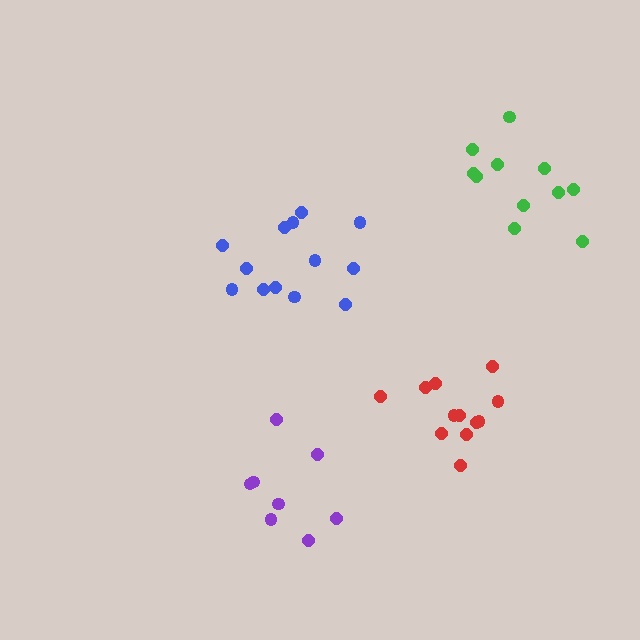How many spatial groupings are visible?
There are 4 spatial groupings.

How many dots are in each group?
Group 1: 12 dots, Group 2: 8 dots, Group 3: 13 dots, Group 4: 11 dots (44 total).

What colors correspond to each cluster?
The clusters are colored: red, purple, blue, green.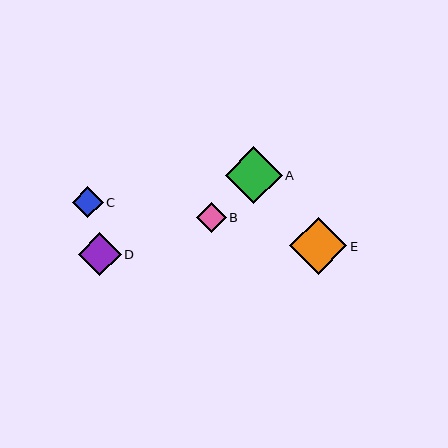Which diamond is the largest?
Diamond E is the largest with a size of approximately 57 pixels.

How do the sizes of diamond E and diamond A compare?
Diamond E and diamond A are approximately the same size.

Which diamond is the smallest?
Diamond B is the smallest with a size of approximately 30 pixels.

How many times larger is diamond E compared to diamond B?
Diamond E is approximately 1.9 times the size of diamond B.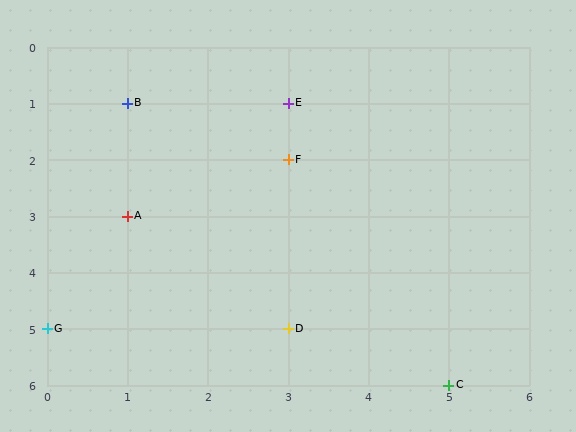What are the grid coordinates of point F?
Point F is at grid coordinates (3, 2).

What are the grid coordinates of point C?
Point C is at grid coordinates (5, 6).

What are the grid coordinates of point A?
Point A is at grid coordinates (1, 3).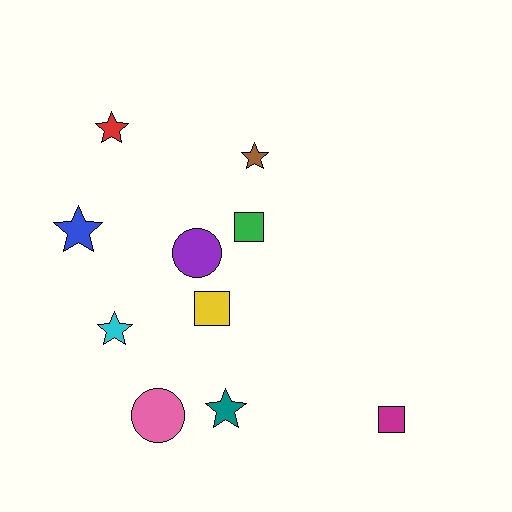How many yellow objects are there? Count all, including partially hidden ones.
There is 1 yellow object.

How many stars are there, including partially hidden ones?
There are 5 stars.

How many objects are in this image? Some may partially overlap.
There are 10 objects.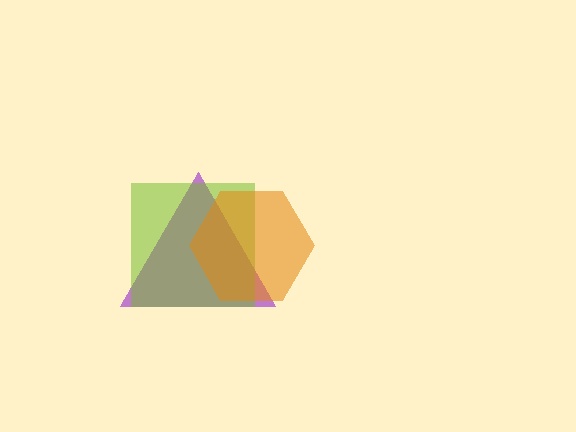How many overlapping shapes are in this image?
There are 3 overlapping shapes in the image.